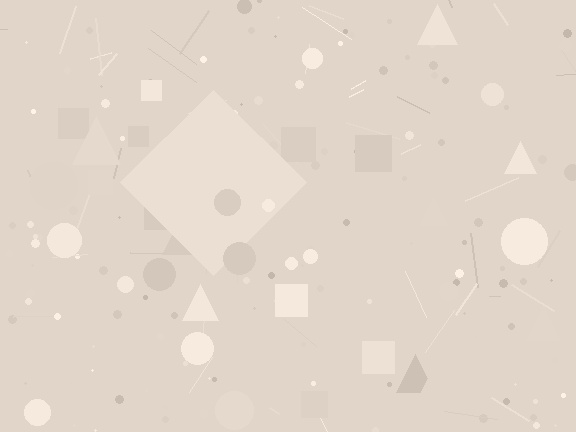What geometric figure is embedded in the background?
A diamond is embedded in the background.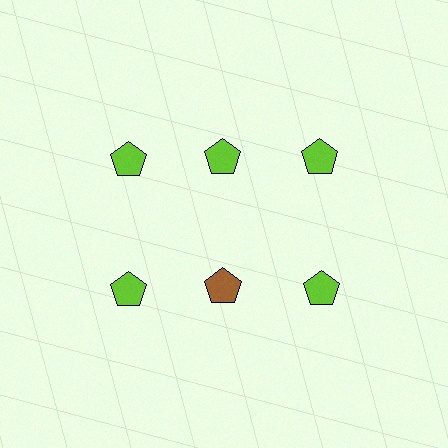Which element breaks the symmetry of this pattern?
The brown pentagon in the second row, second from left column breaks the symmetry. All other shapes are lime pentagons.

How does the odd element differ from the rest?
It has a different color: brown instead of lime.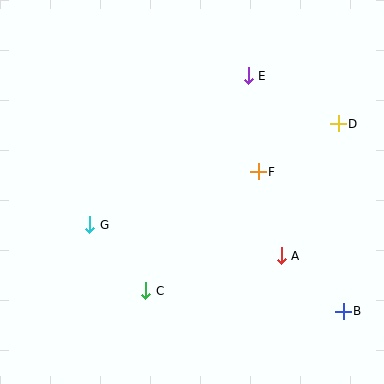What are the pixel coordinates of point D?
Point D is at (338, 124).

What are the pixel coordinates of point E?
Point E is at (248, 76).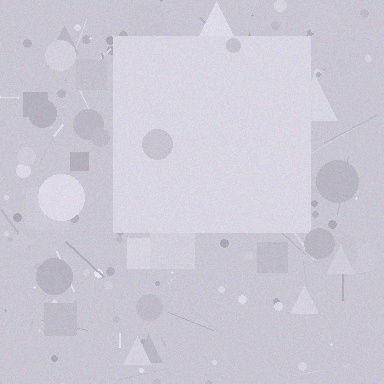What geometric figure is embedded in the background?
A square is embedded in the background.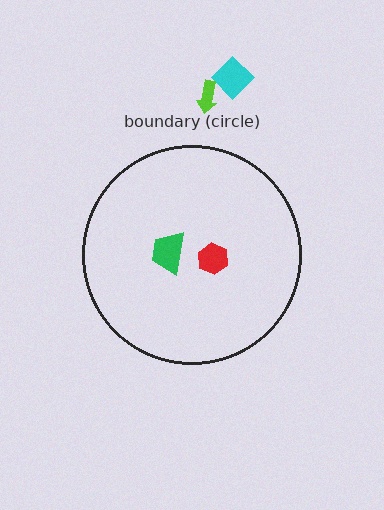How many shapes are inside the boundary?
2 inside, 2 outside.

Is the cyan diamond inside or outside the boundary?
Outside.